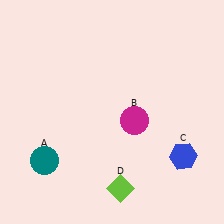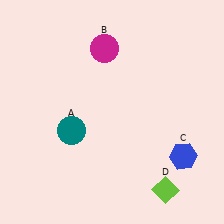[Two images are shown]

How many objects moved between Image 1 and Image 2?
3 objects moved between the two images.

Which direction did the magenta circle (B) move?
The magenta circle (B) moved up.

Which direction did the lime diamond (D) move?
The lime diamond (D) moved right.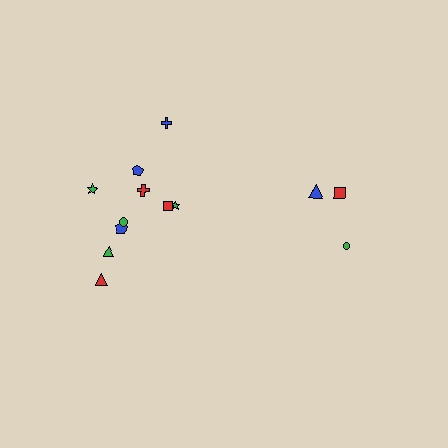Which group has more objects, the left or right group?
The left group.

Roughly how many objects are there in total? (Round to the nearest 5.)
Roughly 15 objects in total.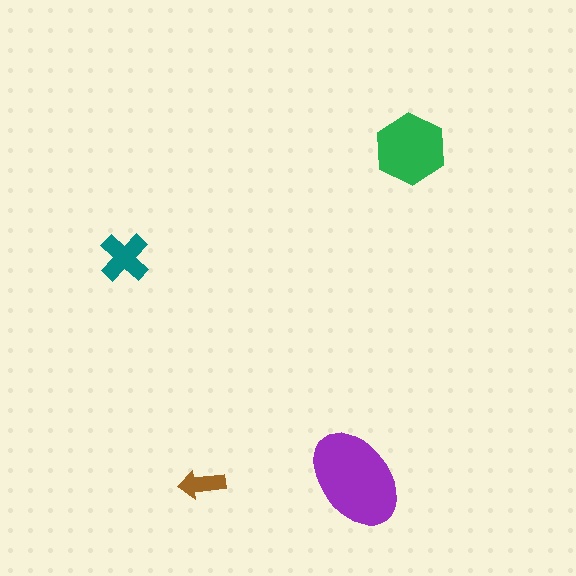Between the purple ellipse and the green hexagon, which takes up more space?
The purple ellipse.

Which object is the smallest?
The brown arrow.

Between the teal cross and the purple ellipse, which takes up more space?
The purple ellipse.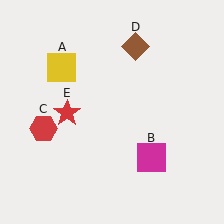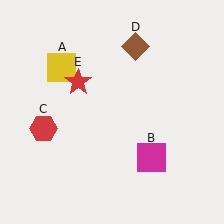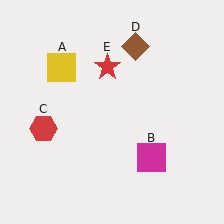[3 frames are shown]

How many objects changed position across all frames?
1 object changed position: red star (object E).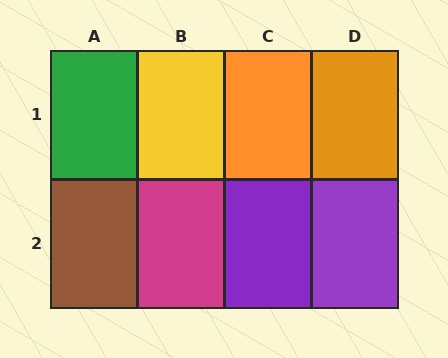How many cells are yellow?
1 cell is yellow.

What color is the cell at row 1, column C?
Orange.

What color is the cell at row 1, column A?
Green.